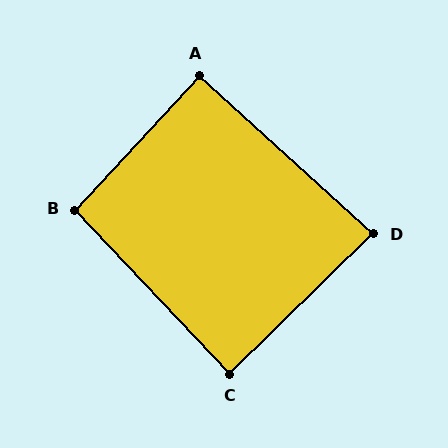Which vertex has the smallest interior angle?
D, at approximately 86 degrees.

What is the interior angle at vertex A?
Approximately 91 degrees (approximately right).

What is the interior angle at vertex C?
Approximately 89 degrees (approximately right).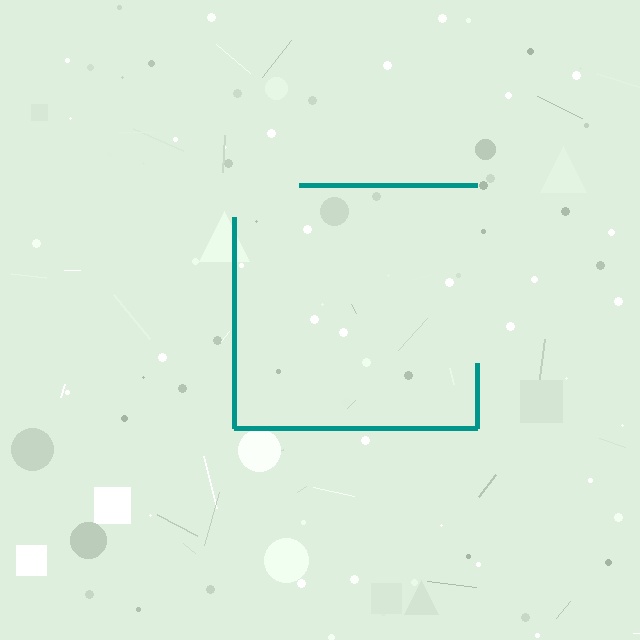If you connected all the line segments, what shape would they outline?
They would outline a square.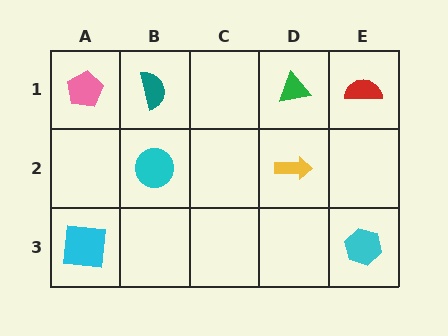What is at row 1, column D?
A green triangle.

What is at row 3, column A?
A cyan square.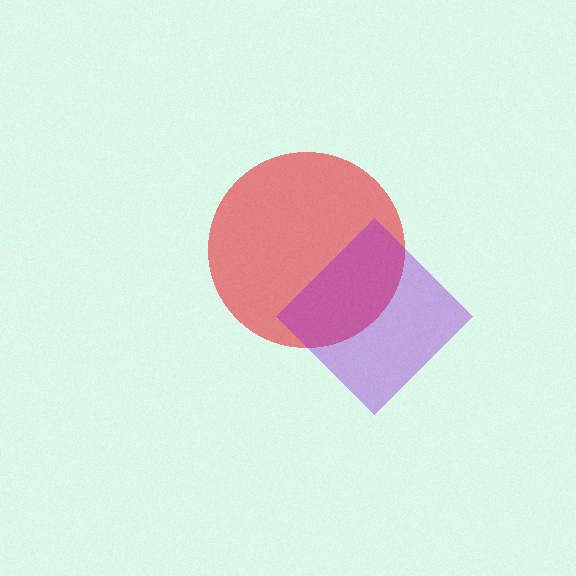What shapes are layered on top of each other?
The layered shapes are: a red circle, a purple diamond.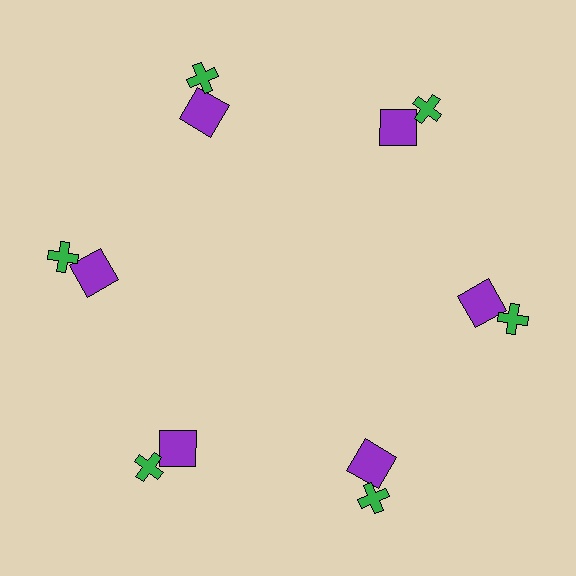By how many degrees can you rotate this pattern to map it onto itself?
The pattern maps onto itself every 60 degrees of rotation.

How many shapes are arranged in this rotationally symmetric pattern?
There are 12 shapes, arranged in 6 groups of 2.